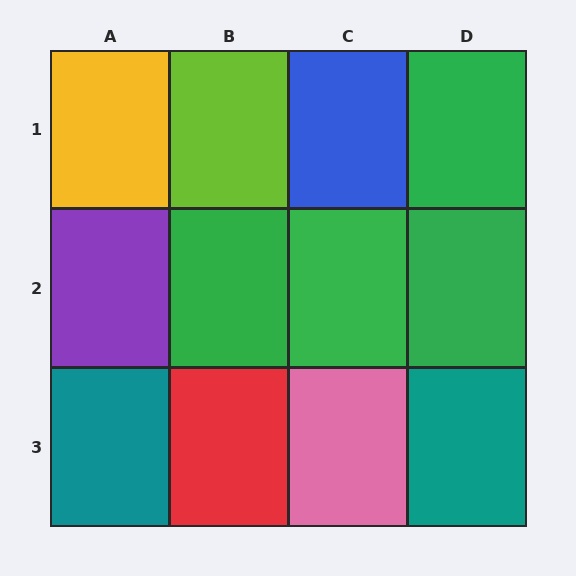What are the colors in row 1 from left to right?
Yellow, lime, blue, green.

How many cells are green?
4 cells are green.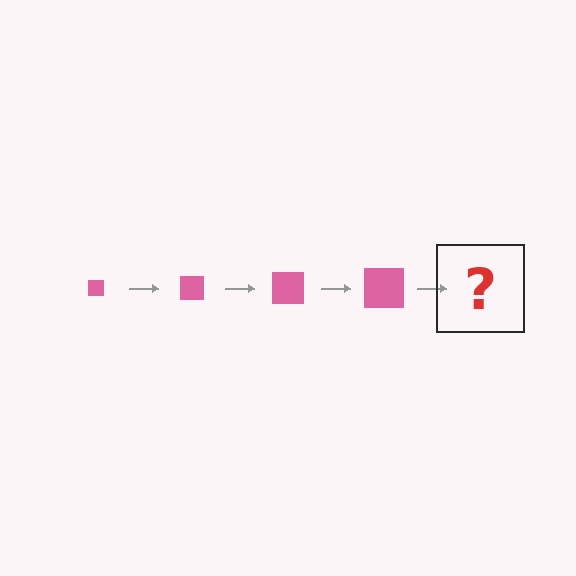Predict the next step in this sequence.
The next step is a pink square, larger than the previous one.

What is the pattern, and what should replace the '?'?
The pattern is that the square gets progressively larger each step. The '?' should be a pink square, larger than the previous one.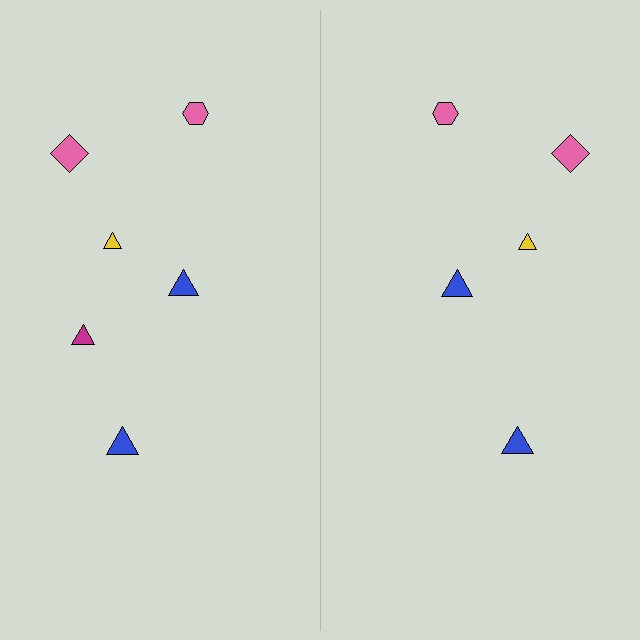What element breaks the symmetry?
A magenta triangle is missing from the right side.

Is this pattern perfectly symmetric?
No, the pattern is not perfectly symmetric. A magenta triangle is missing from the right side.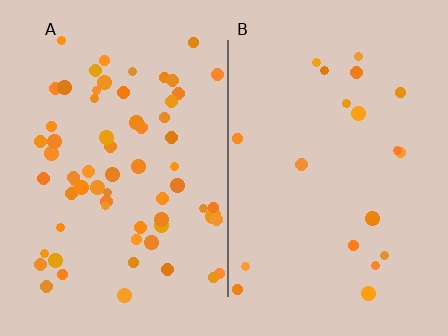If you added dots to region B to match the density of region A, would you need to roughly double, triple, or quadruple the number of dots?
Approximately triple.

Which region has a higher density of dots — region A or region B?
A (the left).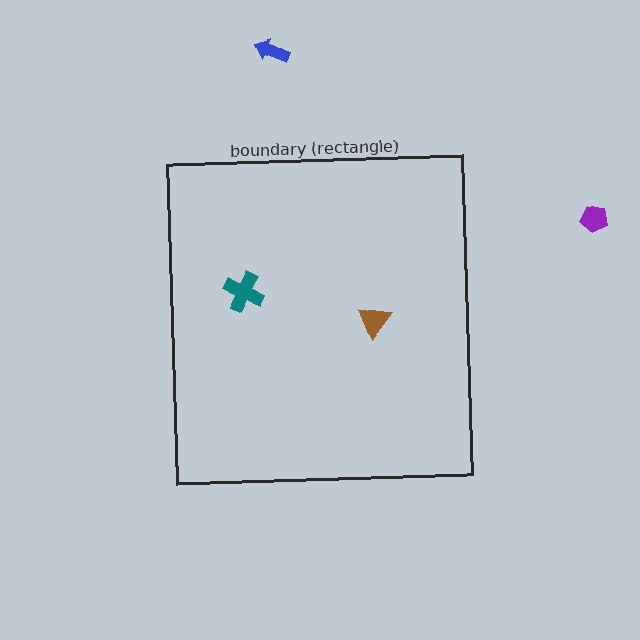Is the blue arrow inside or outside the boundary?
Outside.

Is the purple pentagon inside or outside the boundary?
Outside.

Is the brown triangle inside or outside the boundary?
Inside.